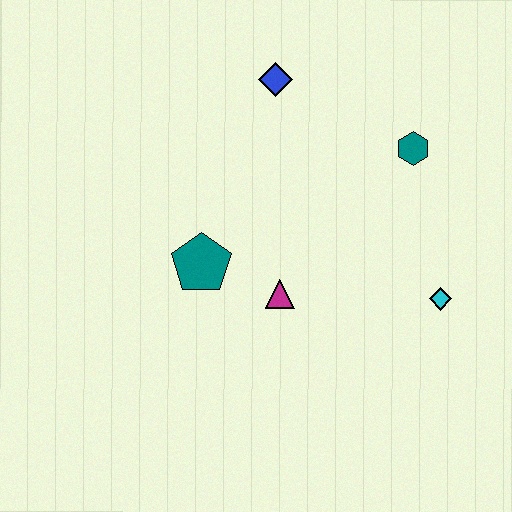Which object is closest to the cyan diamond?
The teal hexagon is closest to the cyan diamond.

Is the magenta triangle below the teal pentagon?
Yes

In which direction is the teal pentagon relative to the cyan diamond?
The teal pentagon is to the left of the cyan diamond.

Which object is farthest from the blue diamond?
The cyan diamond is farthest from the blue diamond.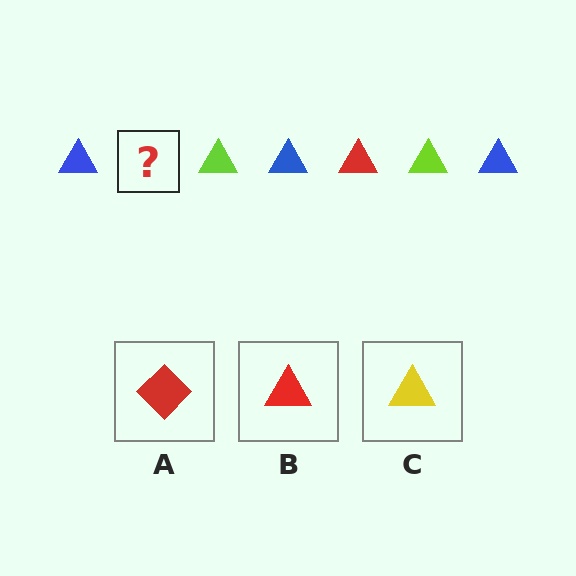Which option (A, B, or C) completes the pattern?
B.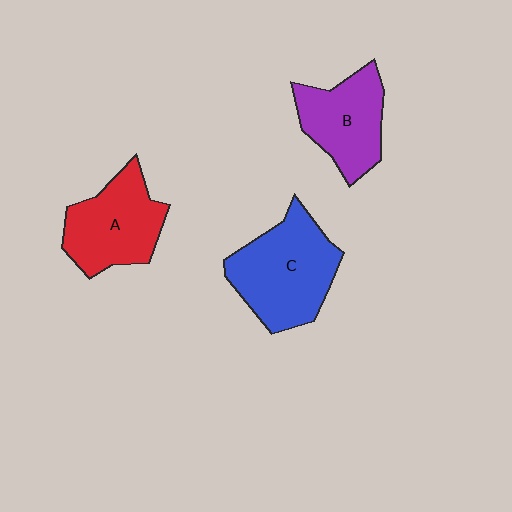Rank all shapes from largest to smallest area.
From largest to smallest: C (blue), A (red), B (purple).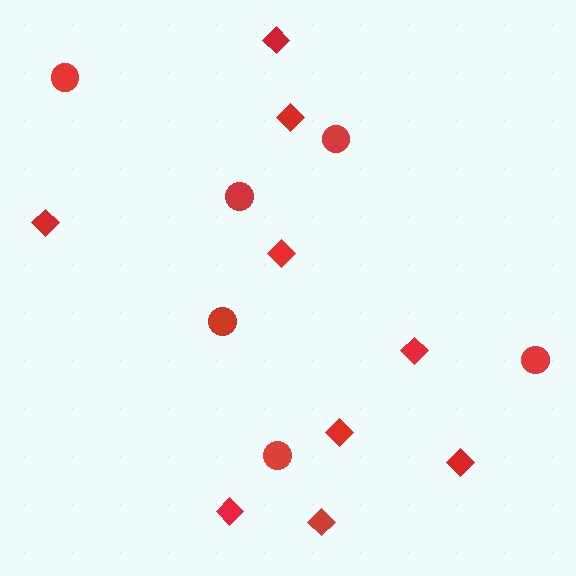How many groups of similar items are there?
There are 2 groups: one group of circles (6) and one group of diamonds (9).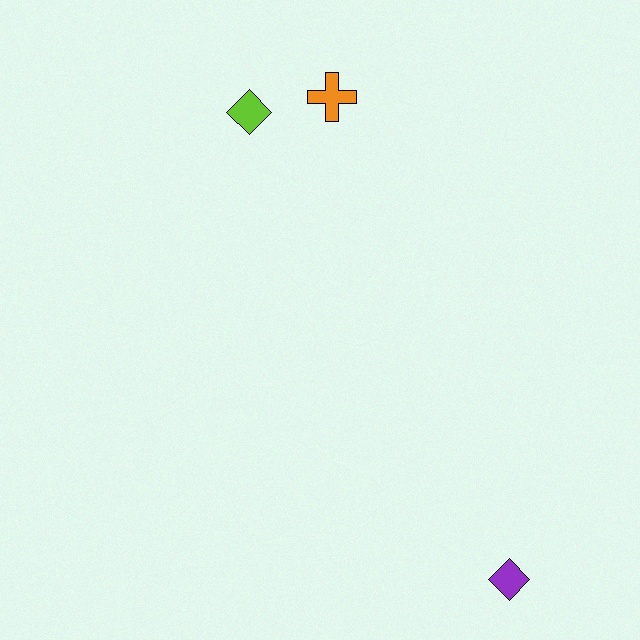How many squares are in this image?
There are no squares.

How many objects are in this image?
There are 3 objects.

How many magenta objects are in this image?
There are no magenta objects.